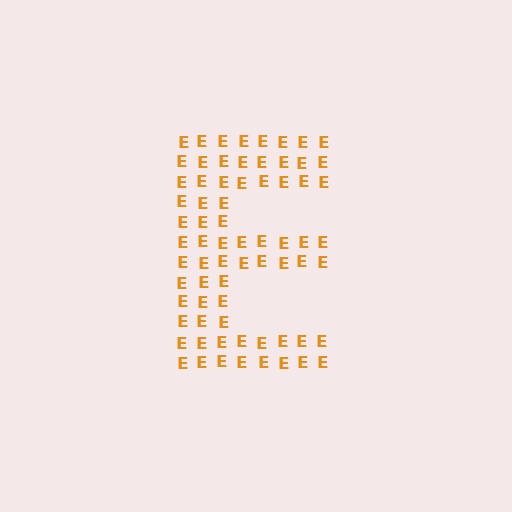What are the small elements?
The small elements are letter E's.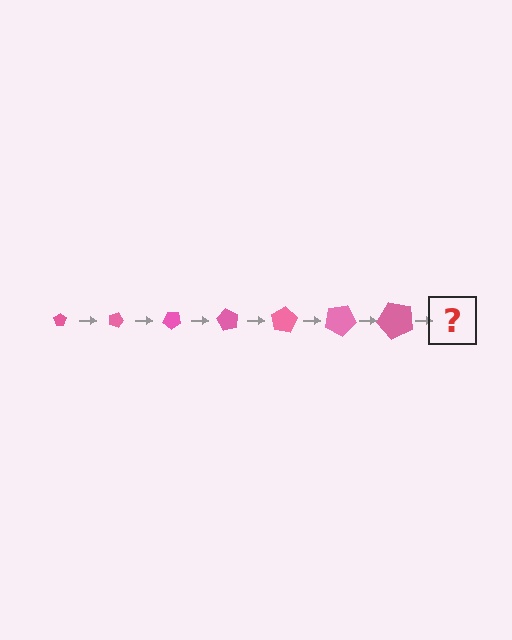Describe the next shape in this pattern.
It should be a pentagon, larger than the previous one and rotated 140 degrees from the start.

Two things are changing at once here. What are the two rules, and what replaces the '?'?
The two rules are that the pentagon grows larger each step and it rotates 20 degrees each step. The '?' should be a pentagon, larger than the previous one and rotated 140 degrees from the start.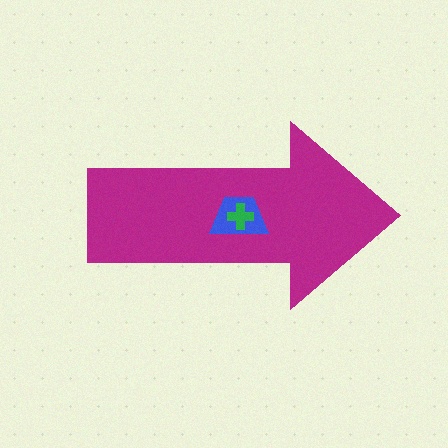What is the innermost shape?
The green cross.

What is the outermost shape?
The magenta arrow.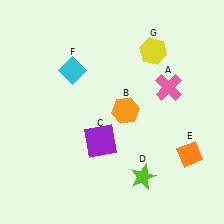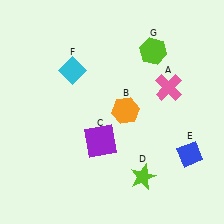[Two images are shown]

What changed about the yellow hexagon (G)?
In Image 1, G is yellow. In Image 2, it changed to lime.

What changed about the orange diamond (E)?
In Image 1, E is orange. In Image 2, it changed to blue.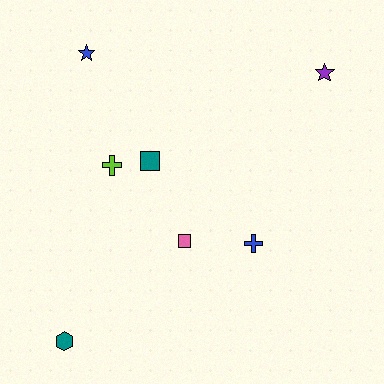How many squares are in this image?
There are 2 squares.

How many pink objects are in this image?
There is 1 pink object.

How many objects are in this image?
There are 7 objects.